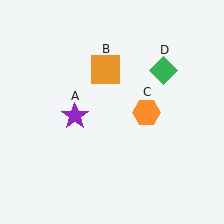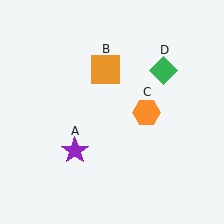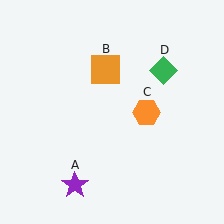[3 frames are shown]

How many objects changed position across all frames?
1 object changed position: purple star (object A).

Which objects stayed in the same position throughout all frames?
Orange square (object B) and orange hexagon (object C) and green diamond (object D) remained stationary.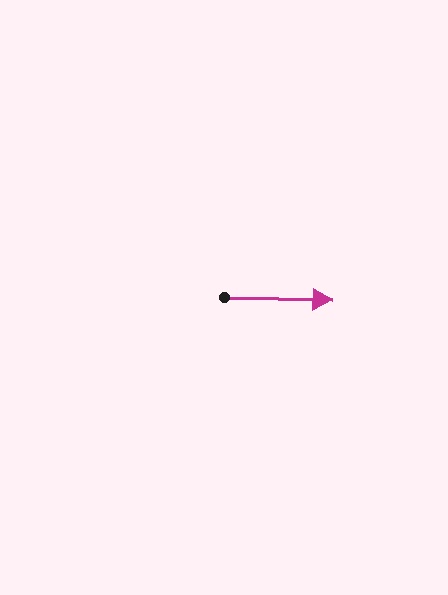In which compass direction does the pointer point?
East.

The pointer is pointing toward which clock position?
Roughly 3 o'clock.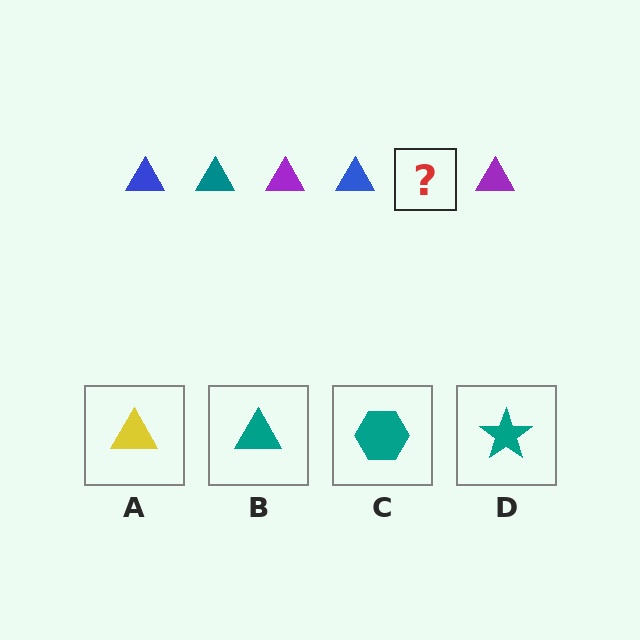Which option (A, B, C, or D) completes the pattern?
B.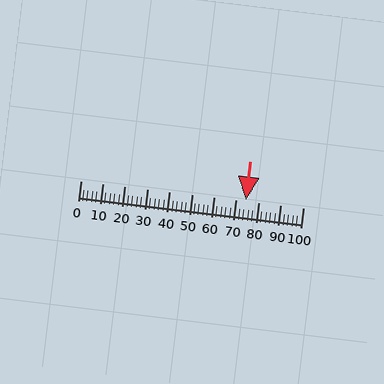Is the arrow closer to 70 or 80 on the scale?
The arrow is closer to 70.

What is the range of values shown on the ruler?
The ruler shows values from 0 to 100.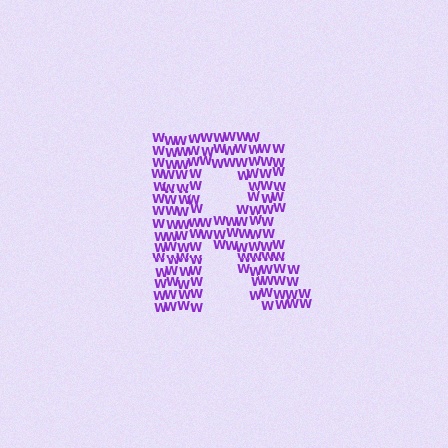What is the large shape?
The large shape is the letter R.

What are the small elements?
The small elements are letter W's.